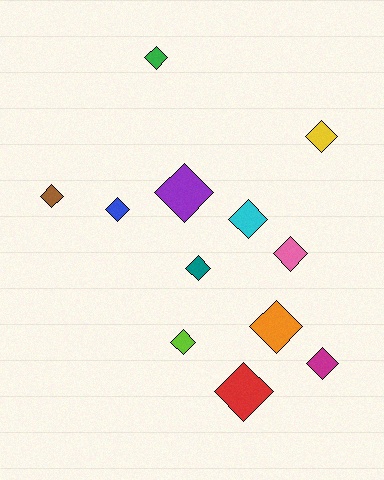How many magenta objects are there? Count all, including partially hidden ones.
There is 1 magenta object.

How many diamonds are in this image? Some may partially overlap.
There are 12 diamonds.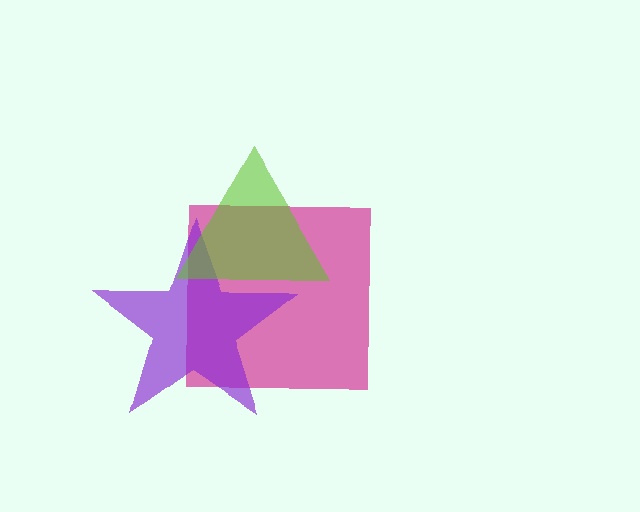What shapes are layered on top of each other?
The layered shapes are: a magenta square, a purple star, a lime triangle.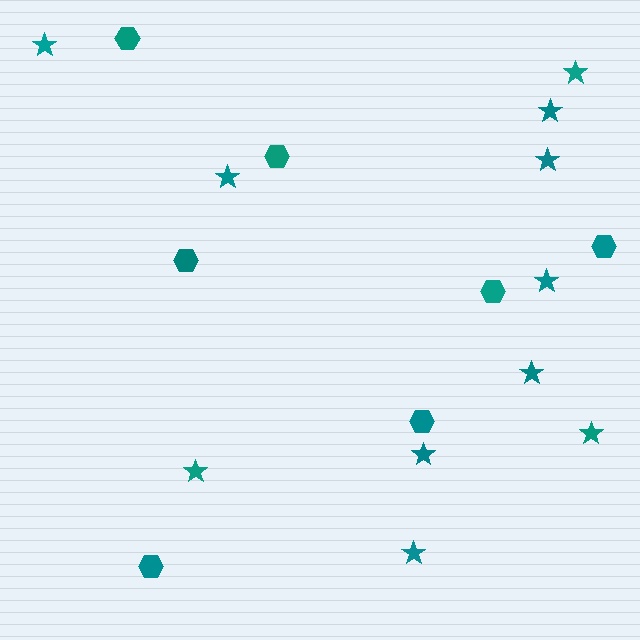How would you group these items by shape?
There are 2 groups: one group of stars (11) and one group of hexagons (7).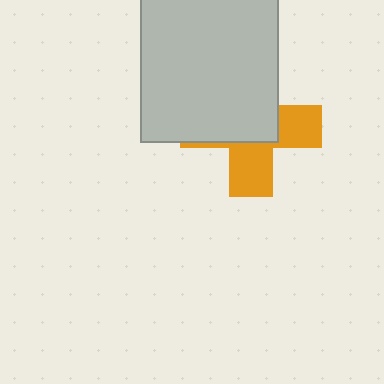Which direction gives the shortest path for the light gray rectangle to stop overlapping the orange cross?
Moving toward the upper-left gives the shortest separation.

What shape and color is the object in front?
The object in front is a light gray rectangle.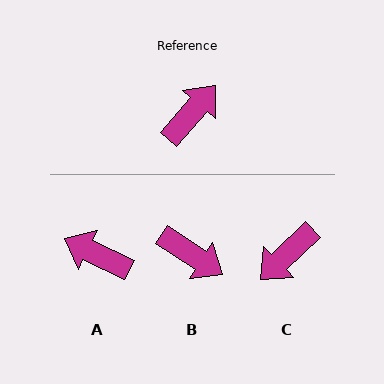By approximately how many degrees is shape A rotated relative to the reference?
Approximately 105 degrees counter-clockwise.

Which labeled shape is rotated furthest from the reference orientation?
C, about 175 degrees away.